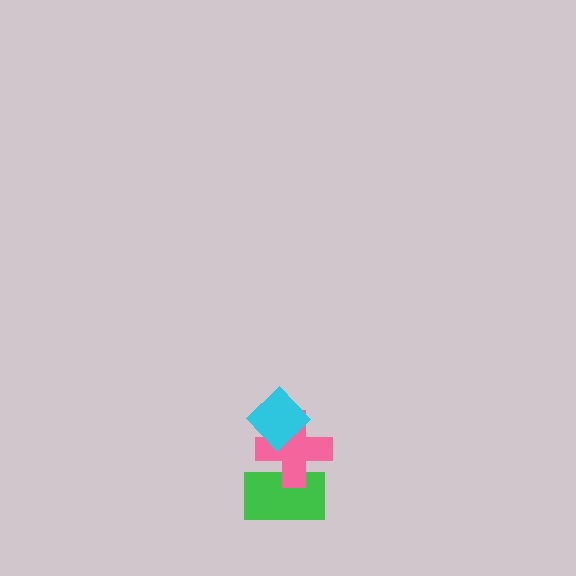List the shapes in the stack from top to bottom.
From top to bottom: the cyan diamond, the pink cross, the green rectangle.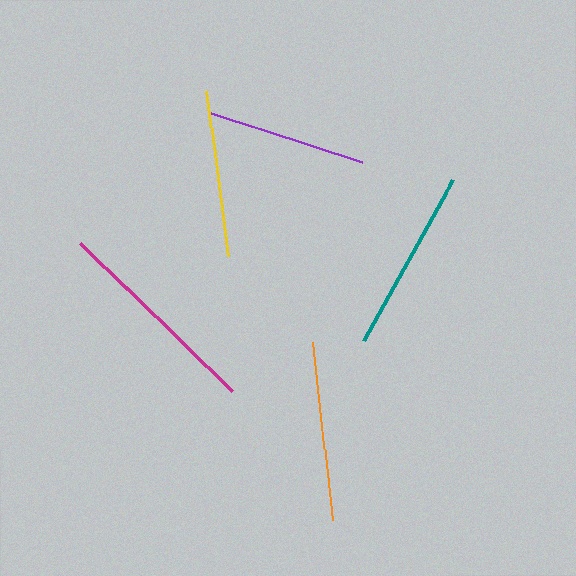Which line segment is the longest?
The magenta line is the longest at approximately 213 pixels.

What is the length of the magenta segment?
The magenta segment is approximately 213 pixels long.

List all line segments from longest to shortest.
From longest to shortest: magenta, teal, orange, yellow, purple.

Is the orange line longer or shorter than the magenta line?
The magenta line is longer than the orange line.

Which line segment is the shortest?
The purple line is the shortest at approximately 158 pixels.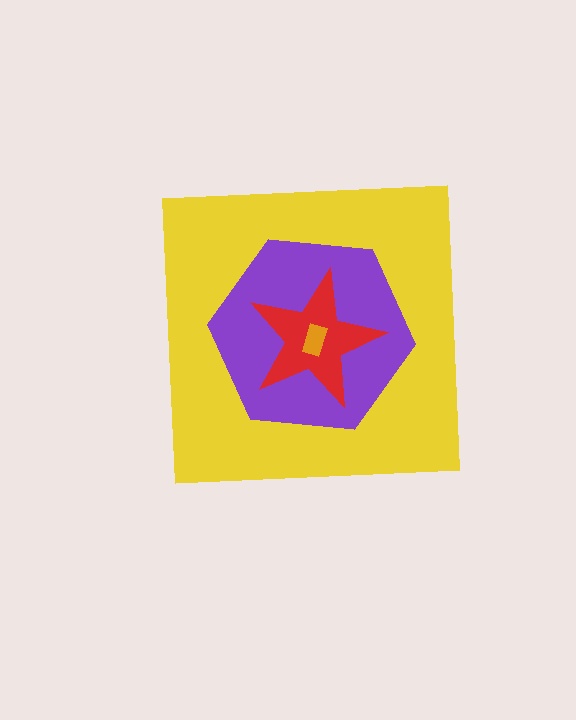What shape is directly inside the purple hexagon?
The red star.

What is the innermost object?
The orange rectangle.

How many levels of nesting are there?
4.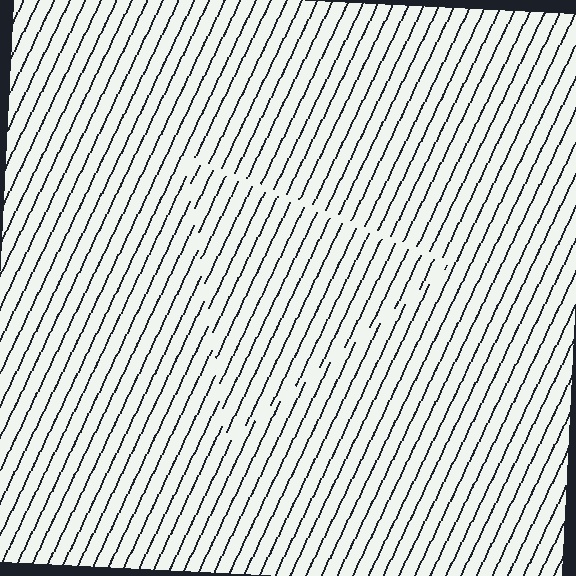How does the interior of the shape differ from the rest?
The interior of the shape contains the same grating, shifted by half a period — the contour is defined by the phase discontinuity where line-ends from the inner and outer gratings abut.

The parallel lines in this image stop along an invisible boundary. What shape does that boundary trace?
An illusory triangle. The interior of the shape contains the same grating, shifted by half a period — the contour is defined by the phase discontinuity where line-ends from the inner and outer gratings abut.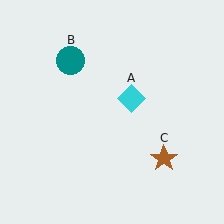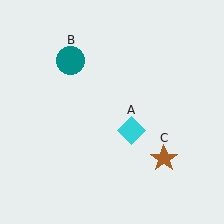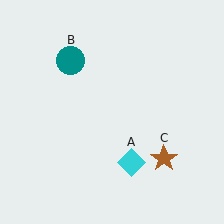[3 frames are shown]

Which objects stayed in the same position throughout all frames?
Teal circle (object B) and brown star (object C) remained stationary.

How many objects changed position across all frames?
1 object changed position: cyan diamond (object A).